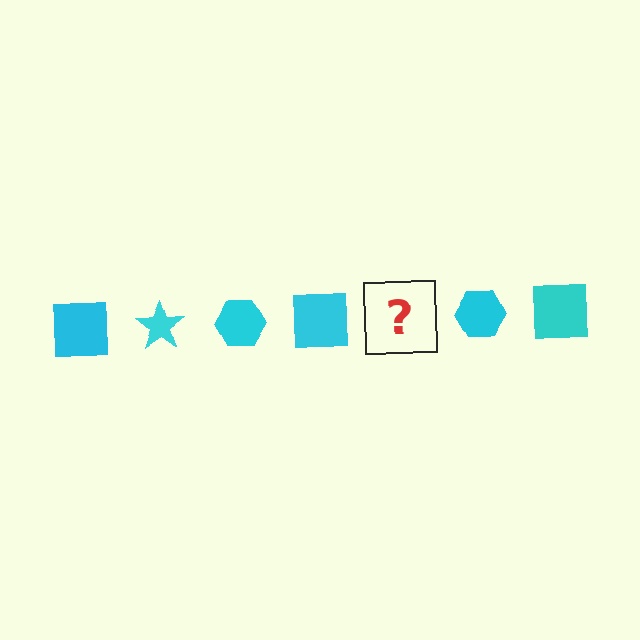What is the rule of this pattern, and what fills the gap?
The rule is that the pattern cycles through square, star, hexagon shapes in cyan. The gap should be filled with a cyan star.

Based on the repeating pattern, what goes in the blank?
The blank should be a cyan star.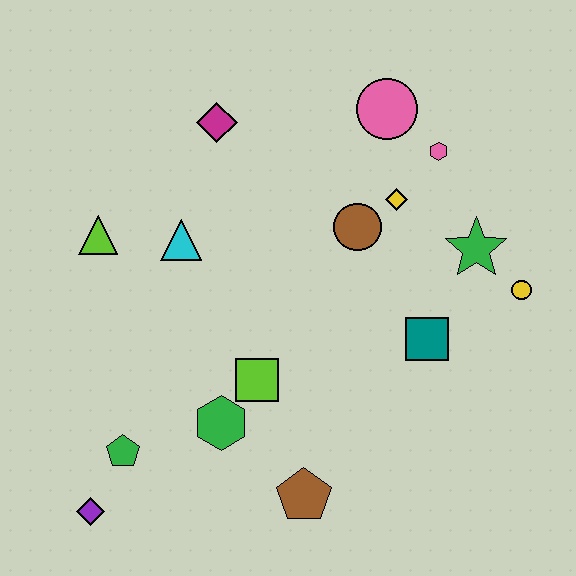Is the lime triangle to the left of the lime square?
Yes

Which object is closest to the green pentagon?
The purple diamond is closest to the green pentagon.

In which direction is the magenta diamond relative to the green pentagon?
The magenta diamond is above the green pentagon.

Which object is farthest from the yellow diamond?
The purple diamond is farthest from the yellow diamond.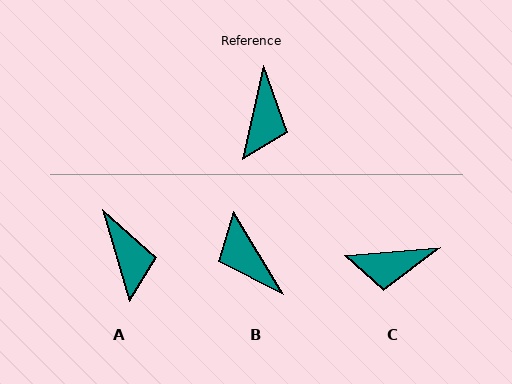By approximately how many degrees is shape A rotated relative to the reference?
Approximately 29 degrees counter-clockwise.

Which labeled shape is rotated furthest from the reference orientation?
B, about 136 degrees away.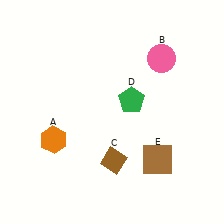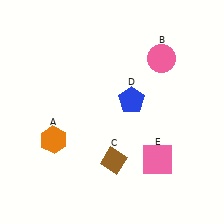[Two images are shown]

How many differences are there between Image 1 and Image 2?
There are 2 differences between the two images.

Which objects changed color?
D changed from green to blue. E changed from brown to pink.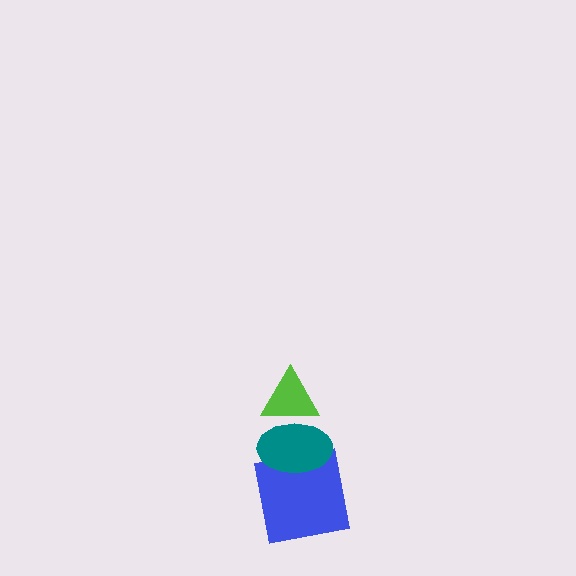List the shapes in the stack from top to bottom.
From top to bottom: the lime triangle, the teal ellipse, the blue square.